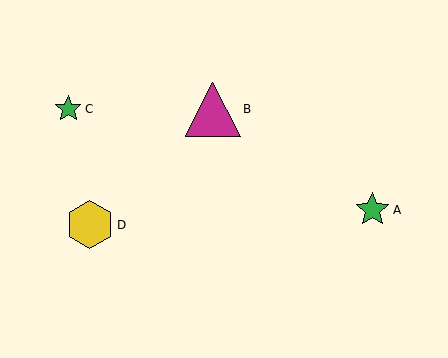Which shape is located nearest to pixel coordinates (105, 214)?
The yellow hexagon (labeled D) at (90, 225) is nearest to that location.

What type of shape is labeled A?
Shape A is a green star.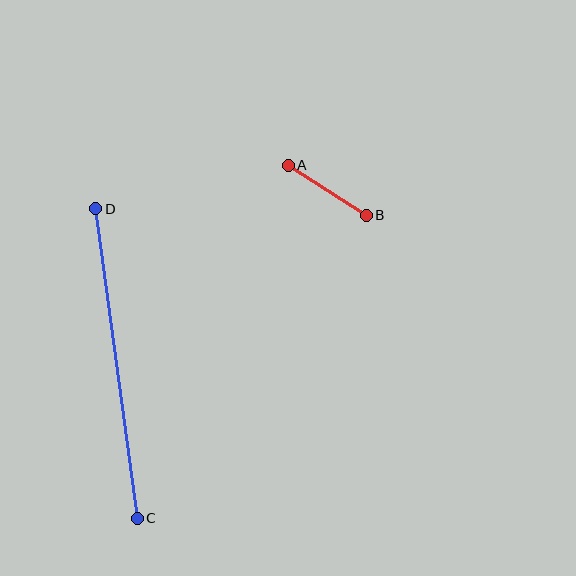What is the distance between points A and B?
The distance is approximately 92 pixels.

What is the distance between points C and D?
The distance is approximately 312 pixels.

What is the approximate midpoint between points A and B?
The midpoint is at approximately (327, 190) pixels.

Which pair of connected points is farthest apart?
Points C and D are farthest apart.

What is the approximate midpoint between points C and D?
The midpoint is at approximately (117, 363) pixels.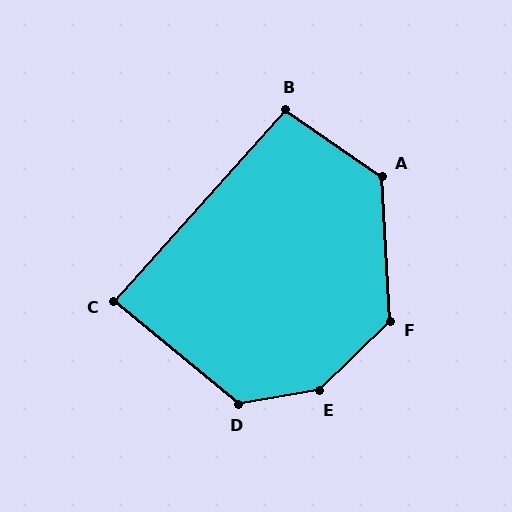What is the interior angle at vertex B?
Approximately 97 degrees (obtuse).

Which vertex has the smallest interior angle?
C, at approximately 88 degrees.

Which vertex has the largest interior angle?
E, at approximately 145 degrees.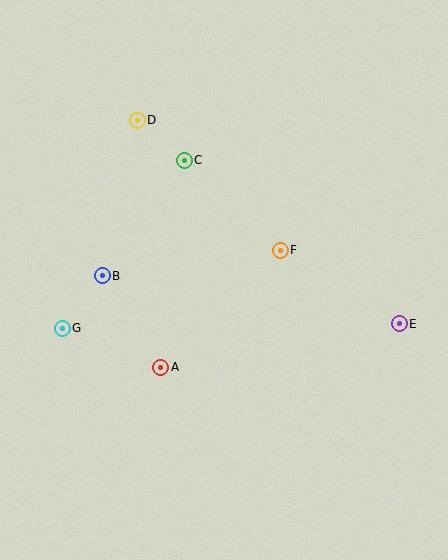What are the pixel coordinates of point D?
Point D is at (137, 120).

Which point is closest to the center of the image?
Point F at (280, 250) is closest to the center.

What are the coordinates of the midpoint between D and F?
The midpoint between D and F is at (209, 185).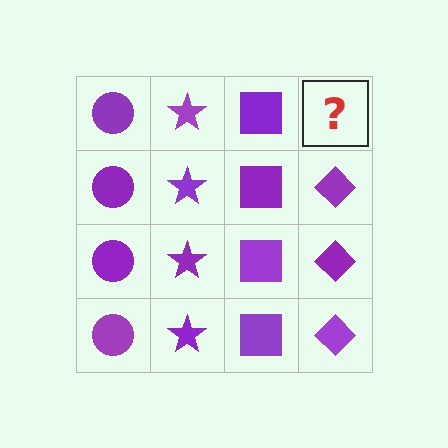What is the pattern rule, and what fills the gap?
The rule is that each column has a consistent shape. The gap should be filled with a purple diamond.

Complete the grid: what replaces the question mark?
The question mark should be replaced with a purple diamond.